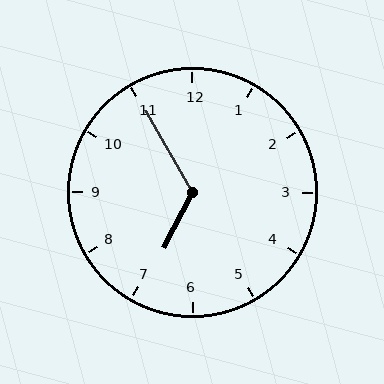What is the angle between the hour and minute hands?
Approximately 122 degrees.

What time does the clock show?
6:55.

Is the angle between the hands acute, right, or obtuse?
It is obtuse.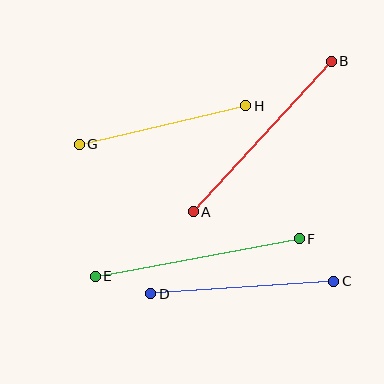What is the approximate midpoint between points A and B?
The midpoint is at approximately (262, 136) pixels.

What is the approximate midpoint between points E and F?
The midpoint is at approximately (197, 257) pixels.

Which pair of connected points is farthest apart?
Points E and F are farthest apart.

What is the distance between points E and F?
The distance is approximately 207 pixels.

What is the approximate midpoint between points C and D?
The midpoint is at approximately (242, 287) pixels.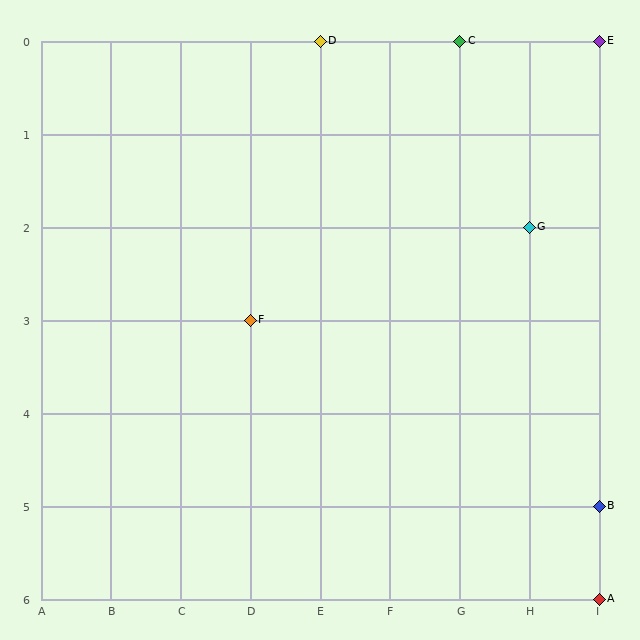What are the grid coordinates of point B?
Point B is at grid coordinates (I, 5).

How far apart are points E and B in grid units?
Points E and B are 5 rows apart.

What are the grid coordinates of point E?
Point E is at grid coordinates (I, 0).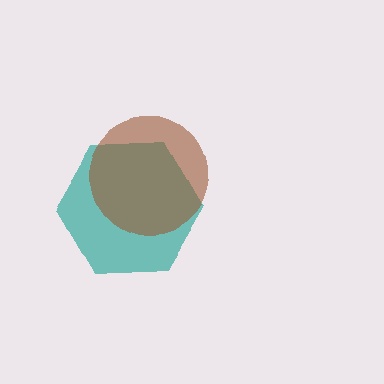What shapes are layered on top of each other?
The layered shapes are: a teal hexagon, a brown circle.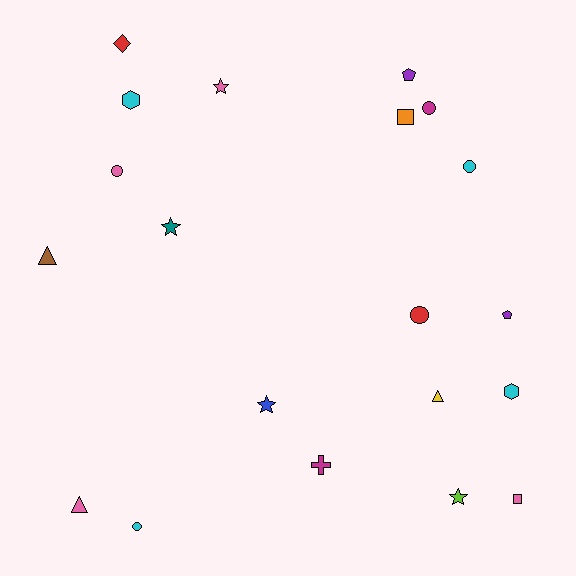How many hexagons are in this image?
There are 2 hexagons.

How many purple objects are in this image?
There are 2 purple objects.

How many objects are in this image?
There are 20 objects.